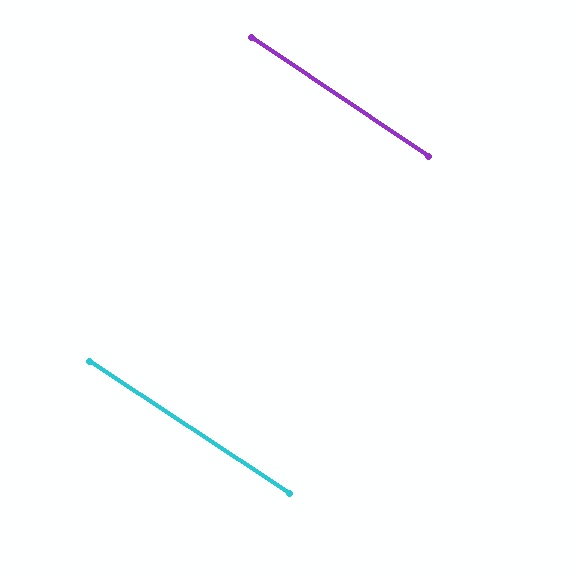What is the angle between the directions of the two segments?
Approximately 0 degrees.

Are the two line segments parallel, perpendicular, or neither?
Parallel — their directions differ by only 0.4°.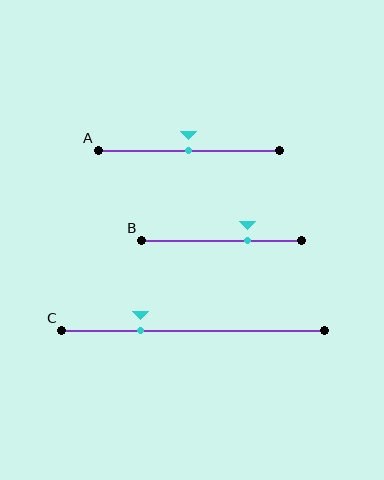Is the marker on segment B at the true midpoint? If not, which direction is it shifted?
No, the marker on segment B is shifted to the right by about 16% of the segment length.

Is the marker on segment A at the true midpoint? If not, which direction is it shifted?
Yes, the marker on segment A is at the true midpoint.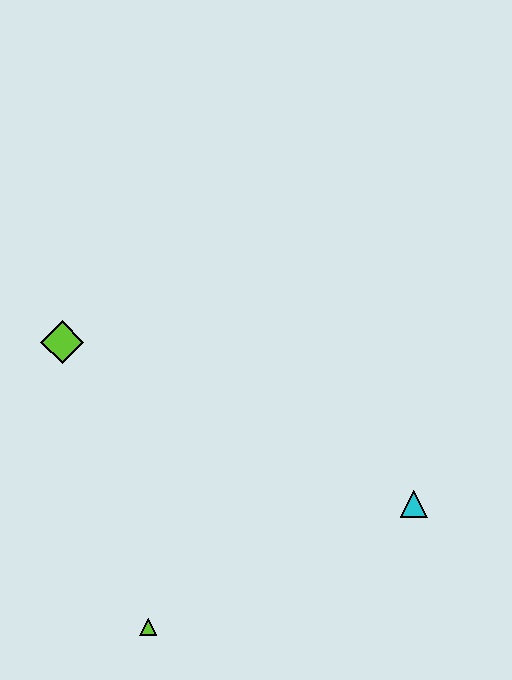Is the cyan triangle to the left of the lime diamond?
No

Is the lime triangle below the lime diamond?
Yes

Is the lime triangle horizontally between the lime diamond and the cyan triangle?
Yes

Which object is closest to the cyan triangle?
The lime triangle is closest to the cyan triangle.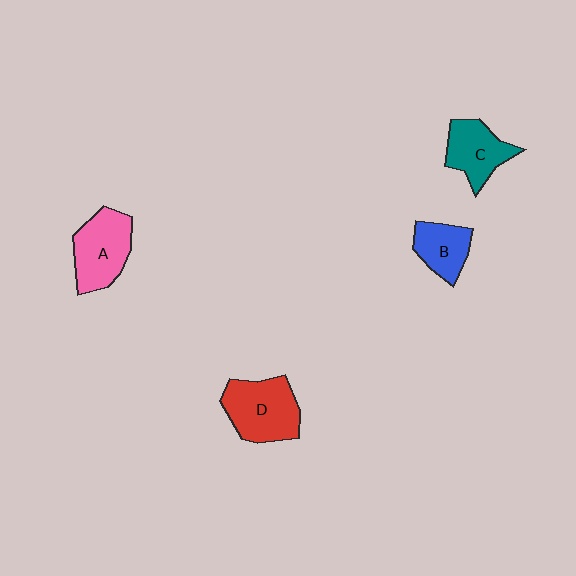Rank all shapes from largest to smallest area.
From largest to smallest: D (red), A (pink), C (teal), B (blue).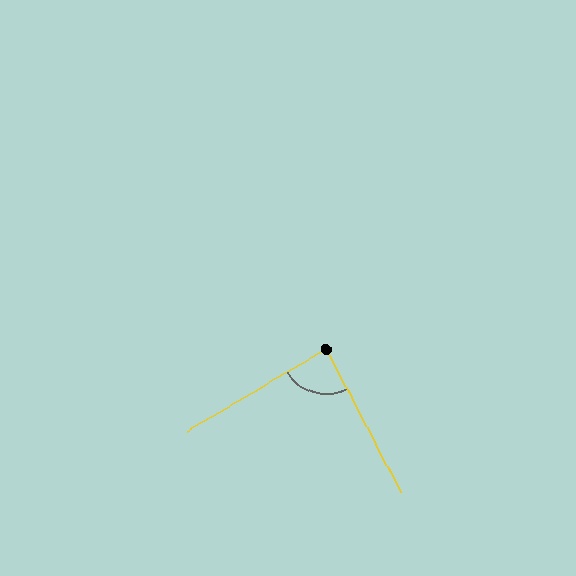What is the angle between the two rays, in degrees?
Approximately 87 degrees.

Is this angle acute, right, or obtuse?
It is approximately a right angle.